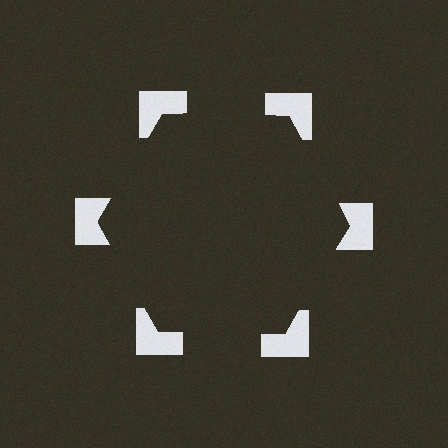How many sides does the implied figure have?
6 sides.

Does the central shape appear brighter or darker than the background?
It typically appears slightly darker than the background, even though no actual brightness change is drawn.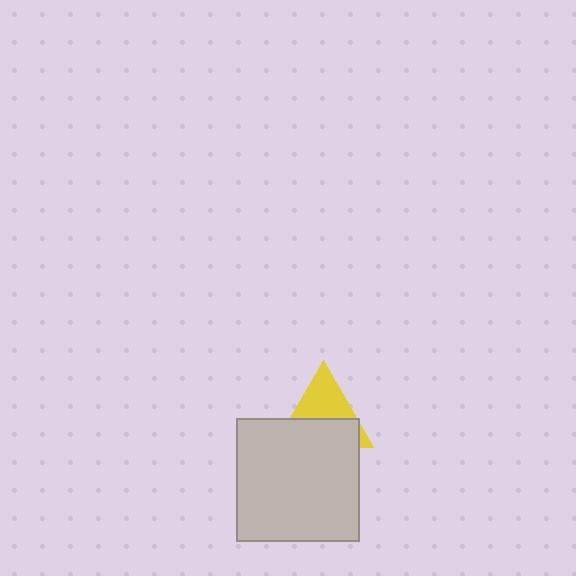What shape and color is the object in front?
The object in front is a light gray square.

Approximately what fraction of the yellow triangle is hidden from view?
Roughly 53% of the yellow triangle is hidden behind the light gray square.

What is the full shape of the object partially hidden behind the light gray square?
The partially hidden object is a yellow triangle.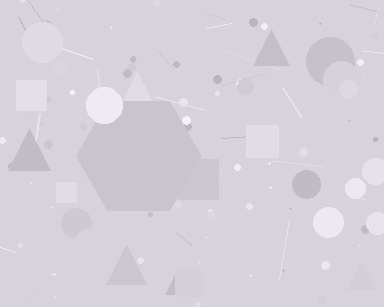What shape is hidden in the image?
A hexagon is hidden in the image.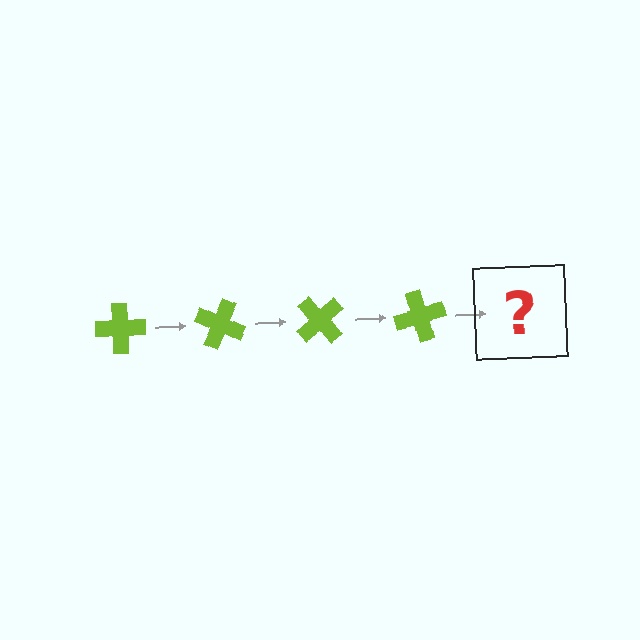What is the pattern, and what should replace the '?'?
The pattern is that the cross rotates 25 degrees each step. The '?' should be a lime cross rotated 100 degrees.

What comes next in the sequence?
The next element should be a lime cross rotated 100 degrees.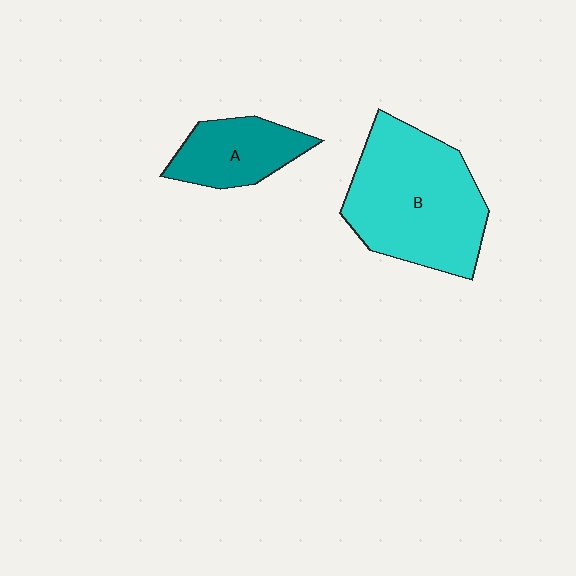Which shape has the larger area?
Shape B (cyan).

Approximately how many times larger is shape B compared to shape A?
Approximately 2.2 times.